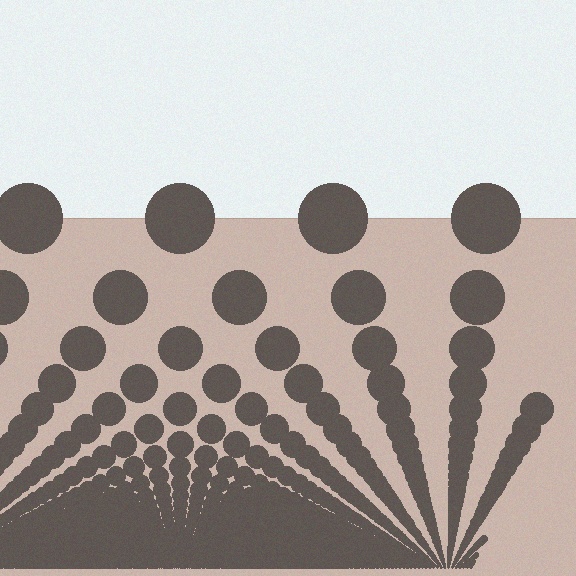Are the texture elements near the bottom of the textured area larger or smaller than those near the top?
Smaller. The gradient is inverted — elements near the bottom are smaller and denser.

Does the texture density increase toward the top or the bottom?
Density increases toward the bottom.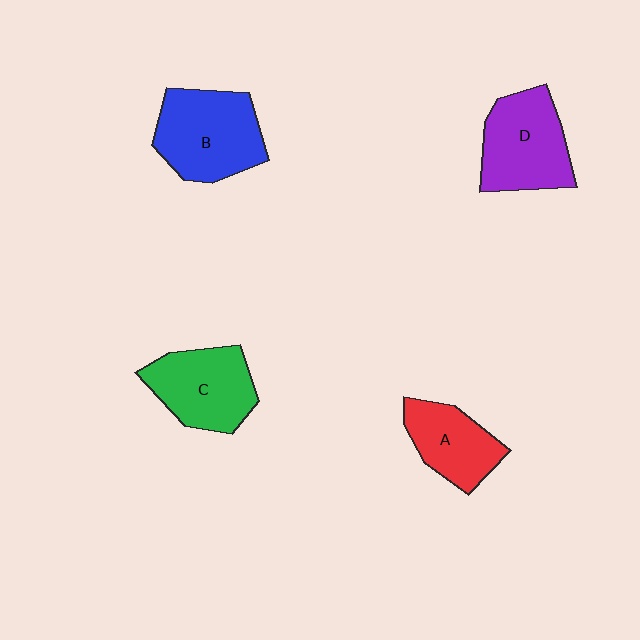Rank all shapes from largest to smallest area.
From largest to smallest: B (blue), D (purple), C (green), A (red).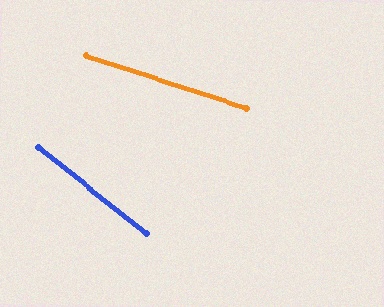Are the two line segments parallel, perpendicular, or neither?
Neither parallel nor perpendicular — they differ by about 21°.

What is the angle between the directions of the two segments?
Approximately 21 degrees.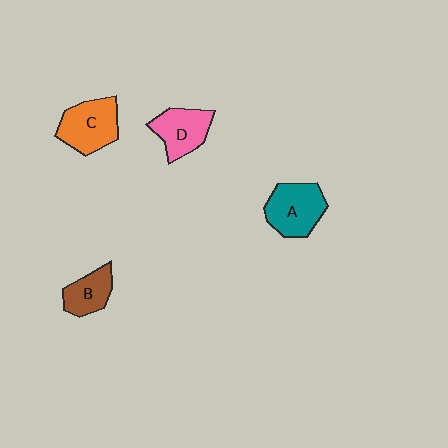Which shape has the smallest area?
Shape B (brown).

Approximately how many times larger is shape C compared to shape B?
Approximately 1.5 times.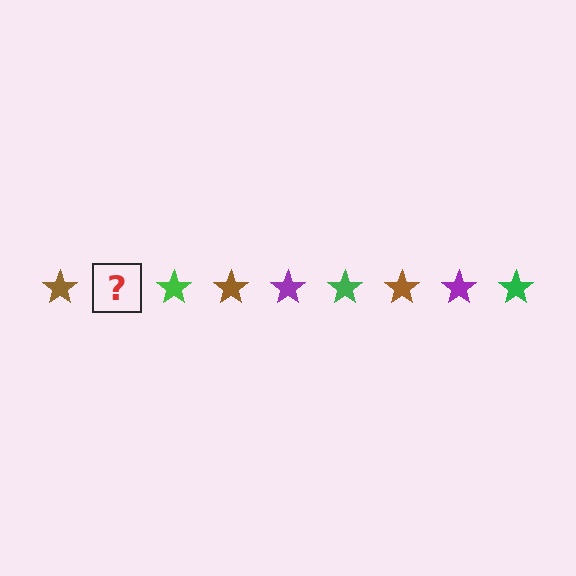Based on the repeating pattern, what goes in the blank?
The blank should be a purple star.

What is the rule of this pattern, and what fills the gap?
The rule is that the pattern cycles through brown, purple, green stars. The gap should be filled with a purple star.